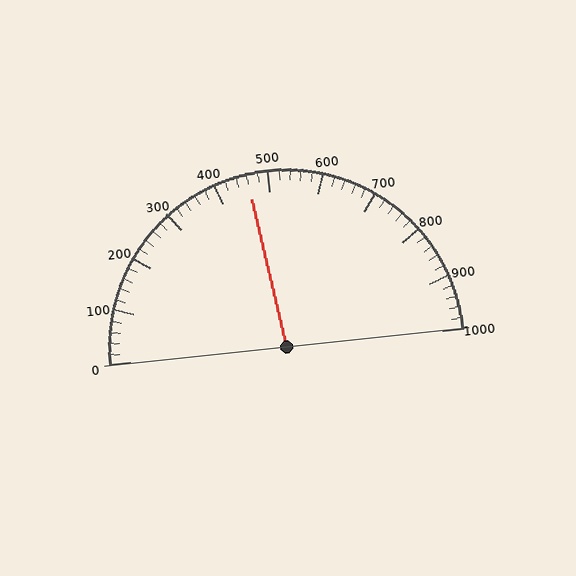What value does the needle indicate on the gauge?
The needle indicates approximately 460.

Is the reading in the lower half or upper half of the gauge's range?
The reading is in the lower half of the range (0 to 1000).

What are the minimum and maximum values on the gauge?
The gauge ranges from 0 to 1000.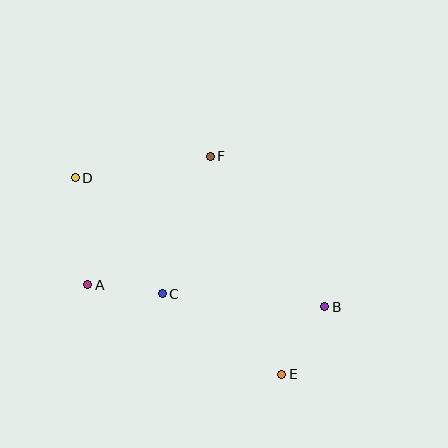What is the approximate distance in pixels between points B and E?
The distance between B and E is approximately 80 pixels.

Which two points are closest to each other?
Points A and C are closest to each other.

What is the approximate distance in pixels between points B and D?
The distance between B and D is approximately 281 pixels.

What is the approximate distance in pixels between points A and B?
The distance between A and B is approximately 238 pixels.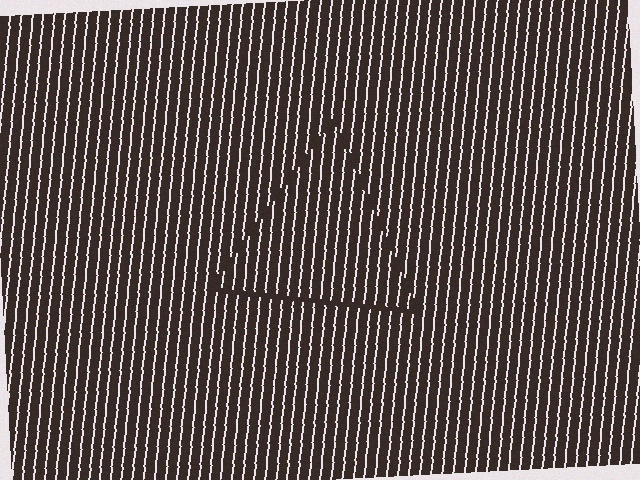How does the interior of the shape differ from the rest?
The interior of the shape contains the same grating, shifted by half a period — the contour is defined by the phase discontinuity where line-ends from the inner and outer gratings abut.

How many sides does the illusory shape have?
3 sides — the line-ends trace a triangle.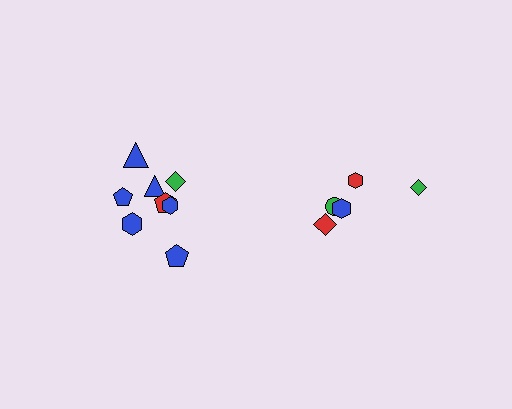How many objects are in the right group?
There are 5 objects.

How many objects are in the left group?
There are 8 objects.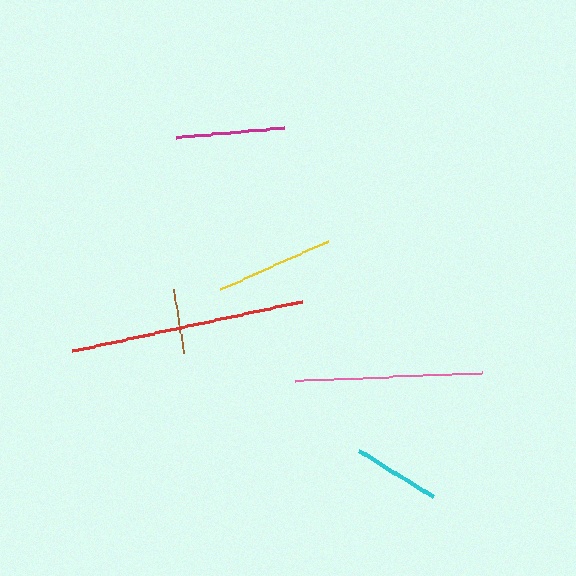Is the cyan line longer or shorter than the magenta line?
The magenta line is longer than the cyan line.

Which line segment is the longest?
The red line is the longest at approximately 236 pixels.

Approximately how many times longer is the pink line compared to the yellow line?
The pink line is approximately 1.6 times the length of the yellow line.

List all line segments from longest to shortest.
From longest to shortest: red, pink, yellow, magenta, cyan, brown.